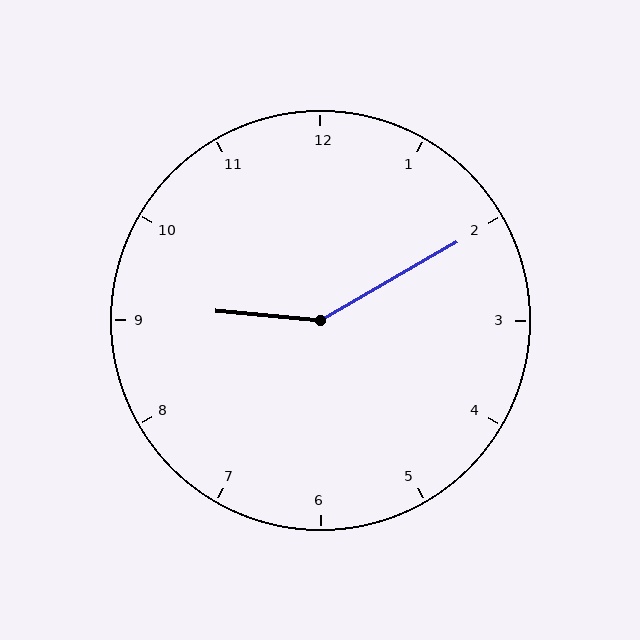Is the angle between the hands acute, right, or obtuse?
It is obtuse.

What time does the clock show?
9:10.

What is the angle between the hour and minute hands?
Approximately 145 degrees.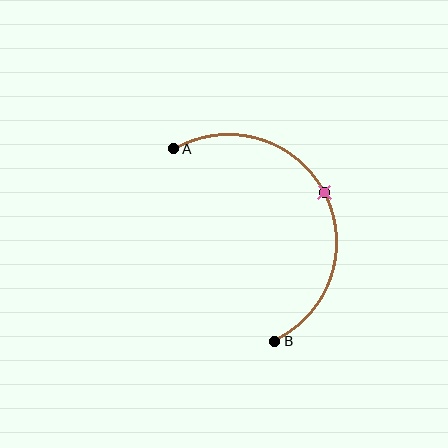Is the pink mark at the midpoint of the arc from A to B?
Yes. The pink mark lies on the arc at equal arc-length from both A and B — it is the arc midpoint.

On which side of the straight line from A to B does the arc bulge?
The arc bulges to the right of the straight line connecting A and B.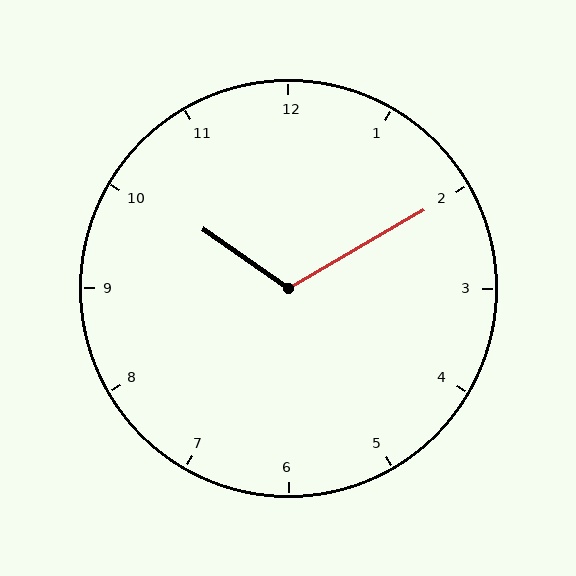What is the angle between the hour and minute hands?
Approximately 115 degrees.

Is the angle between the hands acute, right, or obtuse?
It is obtuse.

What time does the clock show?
10:10.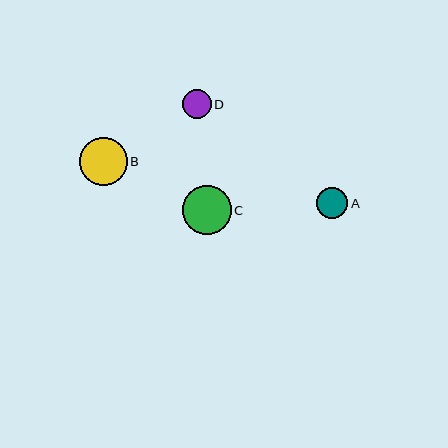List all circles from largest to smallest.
From largest to smallest: C, B, A, D.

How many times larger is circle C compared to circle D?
Circle C is approximately 1.7 times the size of circle D.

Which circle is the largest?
Circle C is the largest with a size of approximately 49 pixels.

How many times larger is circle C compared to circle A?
Circle C is approximately 1.6 times the size of circle A.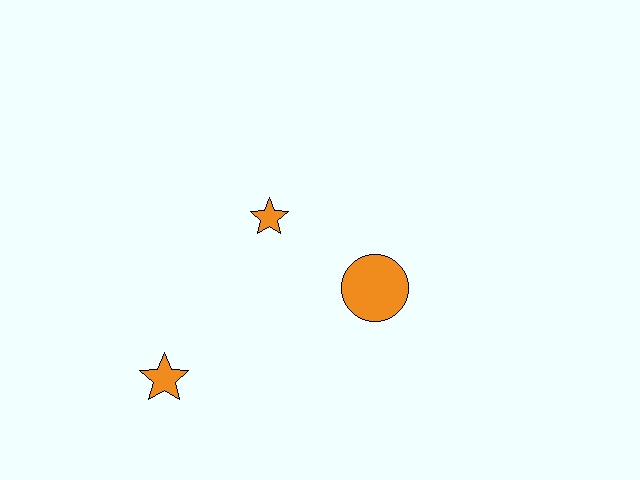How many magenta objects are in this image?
There are no magenta objects.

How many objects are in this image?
There are 3 objects.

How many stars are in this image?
There are 2 stars.